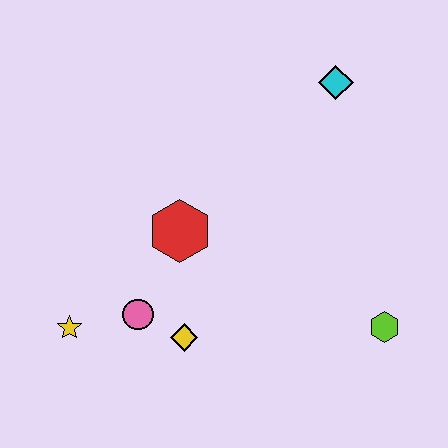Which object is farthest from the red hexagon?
The lime hexagon is farthest from the red hexagon.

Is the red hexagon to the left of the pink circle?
No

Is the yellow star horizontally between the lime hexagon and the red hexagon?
No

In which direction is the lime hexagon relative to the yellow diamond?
The lime hexagon is to the right of the yellow diamond.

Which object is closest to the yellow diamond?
The pink circle is closest to the yellow diamond.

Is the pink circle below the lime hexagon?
No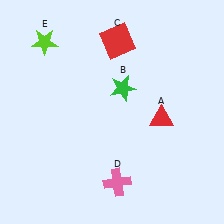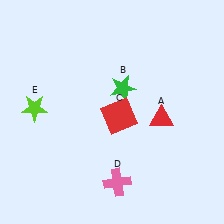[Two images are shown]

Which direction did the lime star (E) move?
The lime star (E) moved down.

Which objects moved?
The objects that moved are: the red square (C), the lime star (E).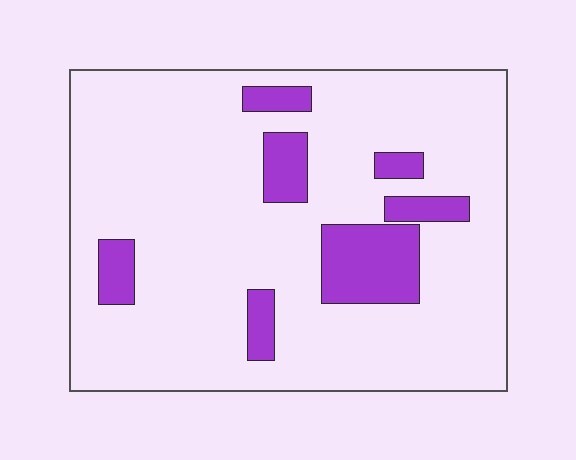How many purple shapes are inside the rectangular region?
7.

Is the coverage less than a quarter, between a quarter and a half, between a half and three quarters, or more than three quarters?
Less than a quarter.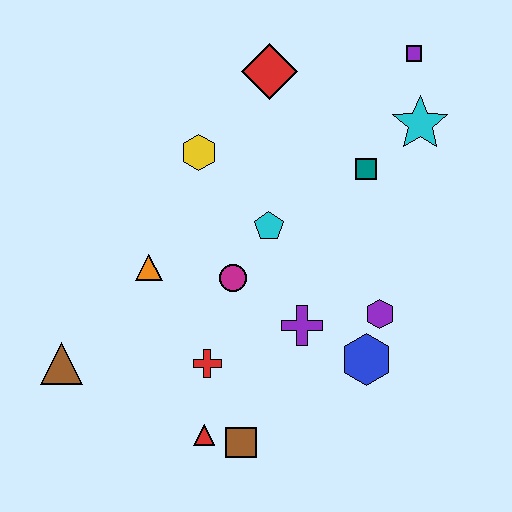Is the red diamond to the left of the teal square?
Yes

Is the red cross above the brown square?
Yes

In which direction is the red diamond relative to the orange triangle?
The red diamond is above the orange triangle.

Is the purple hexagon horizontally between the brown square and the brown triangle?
No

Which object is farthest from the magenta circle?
The purple square is farthest from the magenta circle.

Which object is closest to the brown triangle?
The orange triangle is closest to the brown triangle.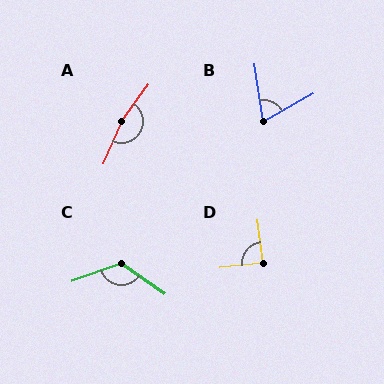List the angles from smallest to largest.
B (69°), D (88°), C (126°), A (167°).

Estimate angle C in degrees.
Approximately 126 degrees.